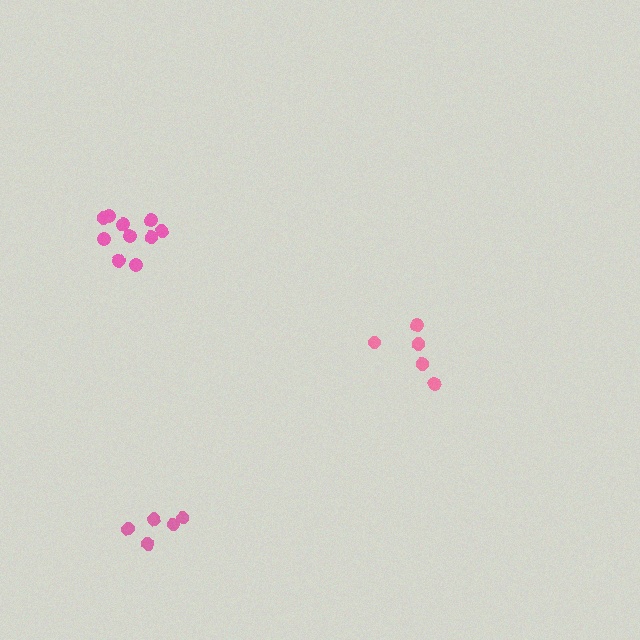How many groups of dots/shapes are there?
There are 3 groups.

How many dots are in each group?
Group 1: 5 dots, Group 2: 6 dots, Group 3: 10 dots (21 total).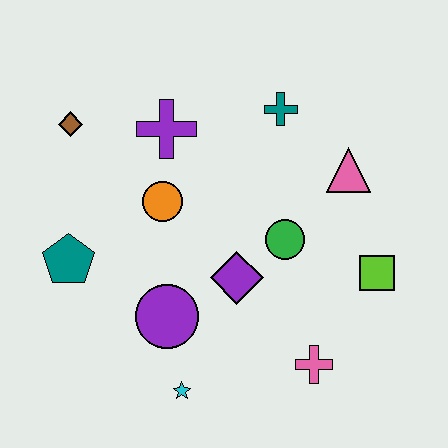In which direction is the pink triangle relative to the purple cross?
The pink triangle is to the right of the purple cross.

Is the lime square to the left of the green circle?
No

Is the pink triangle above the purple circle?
Yes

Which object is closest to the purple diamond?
The green circle is closest to the purple diamond.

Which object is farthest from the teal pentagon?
The lime square is farthest from the teal pentagon.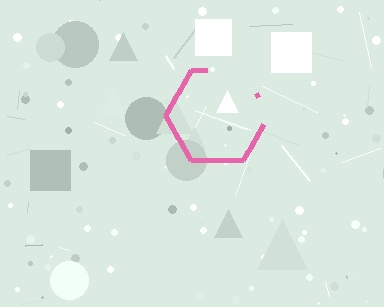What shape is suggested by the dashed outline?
The dashed outline suggests a hexagon.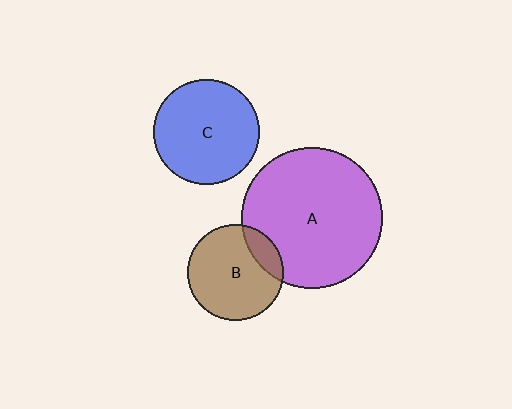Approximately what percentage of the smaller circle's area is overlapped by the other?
Approximately 15%.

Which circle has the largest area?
Circle A (purple).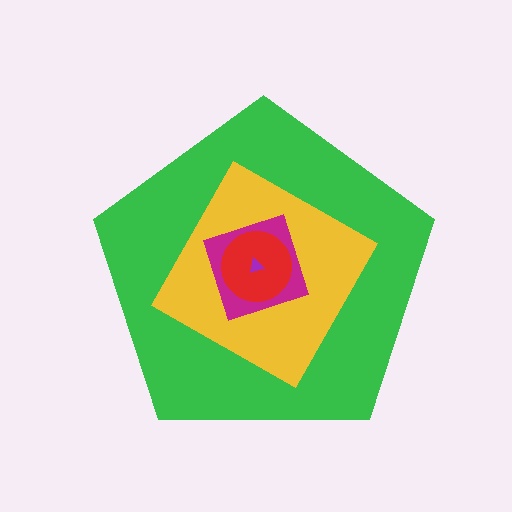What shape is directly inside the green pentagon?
The yellow diamond.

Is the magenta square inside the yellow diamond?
Yes.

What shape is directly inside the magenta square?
The red circle.